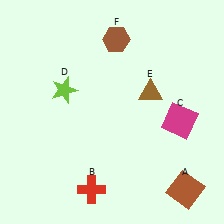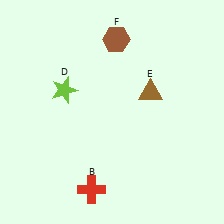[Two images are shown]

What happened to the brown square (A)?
The brown square (A) was removed in Image 2. It was in the bottom-right area of Image 1.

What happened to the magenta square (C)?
The magenta square (C) was removed in Image 2. It was in the bottom-right area of Image 1.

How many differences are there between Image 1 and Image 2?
There are 2 differences between the two images.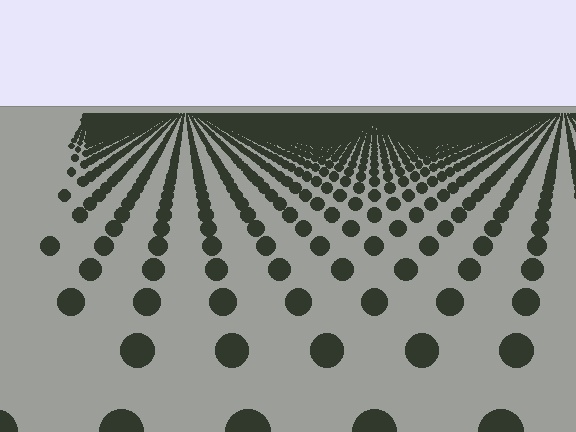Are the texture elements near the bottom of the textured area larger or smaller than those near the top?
Larger. Near the bottom, elements are closer to the viewer and appear at a bigger on-screen size.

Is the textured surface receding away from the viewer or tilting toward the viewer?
The surface is receding away from the viewer. Texture elements get smaller and denser toward the top.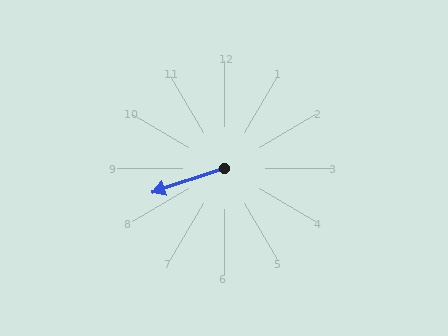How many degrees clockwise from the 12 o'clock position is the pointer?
Approximately 252 degrees.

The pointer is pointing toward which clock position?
Roughly 8 o'clock.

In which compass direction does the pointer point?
West.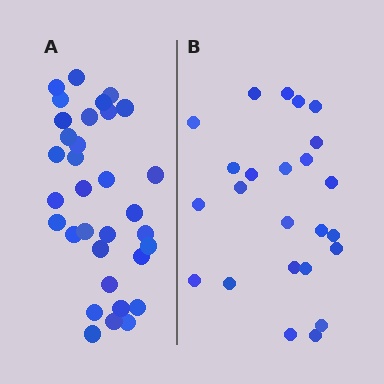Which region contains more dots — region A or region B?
Region A (the left region) has more dots.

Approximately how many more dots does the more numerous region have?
Region A has roughly 8 or so more dots than region B.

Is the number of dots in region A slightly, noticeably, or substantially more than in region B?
Region A has noticeably more, but not dramatically so. The ratio is roughly 1.4 to 1.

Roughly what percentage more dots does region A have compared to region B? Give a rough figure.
About 40% more.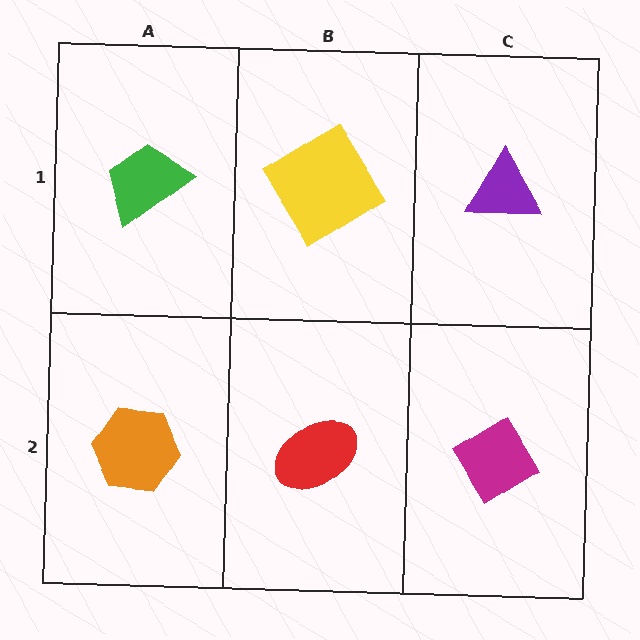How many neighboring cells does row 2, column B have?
3.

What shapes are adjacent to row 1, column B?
A red ellipse (row 2, column B), a green trapezoid (row 1, column A), a purple triangle (row 1, column C).